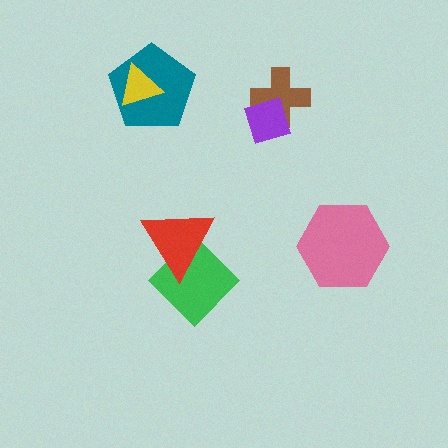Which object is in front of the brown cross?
The purple diamond is in front of the brown cross.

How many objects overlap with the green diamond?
1 object overlaps with the green diamond.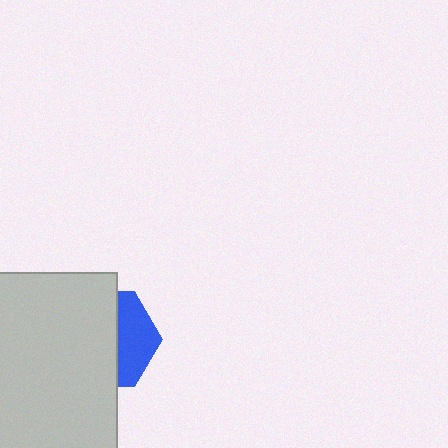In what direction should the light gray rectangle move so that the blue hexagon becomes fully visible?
The light gray rectangle should move left. That is the shortest direction to clear the overlap and leave the blue hexagon fully visible.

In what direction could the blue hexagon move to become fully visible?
The blue hexagon could move right. That would shift it out from behind the light gray rectangle entirely.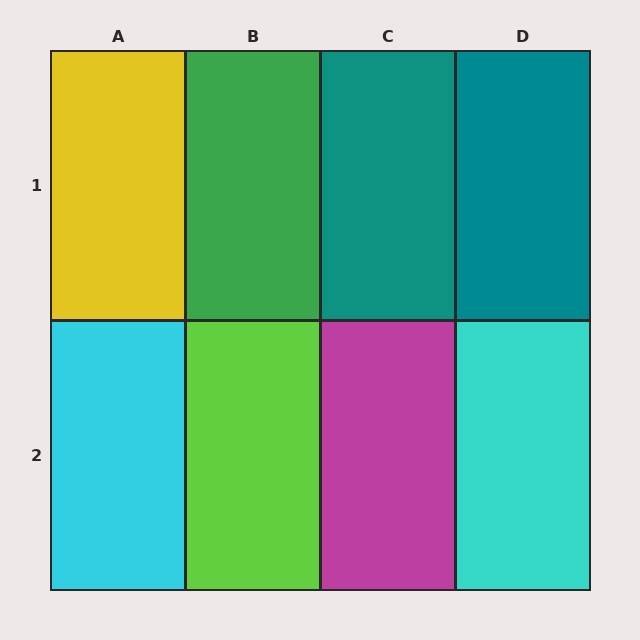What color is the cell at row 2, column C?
Magenta.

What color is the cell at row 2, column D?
Cyan.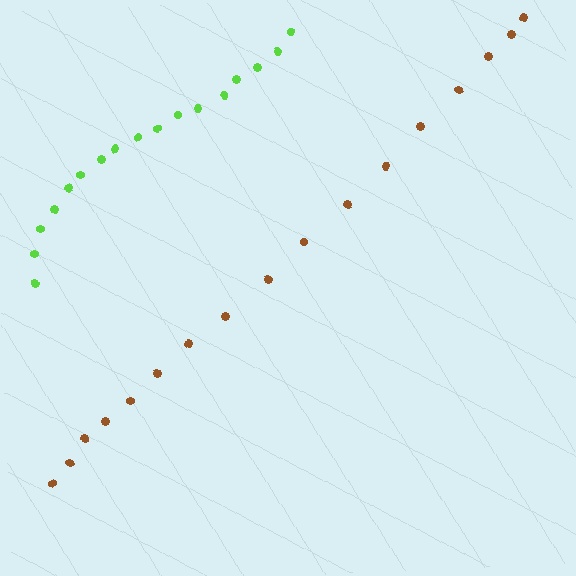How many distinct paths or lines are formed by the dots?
There are 2 distinct paths.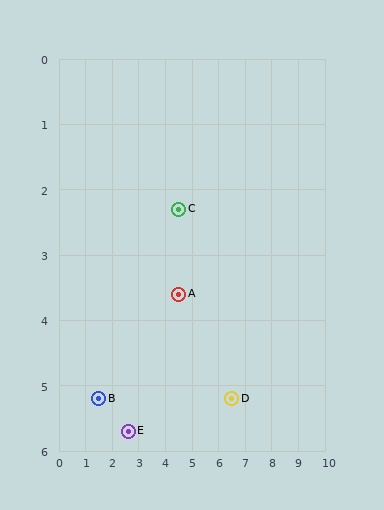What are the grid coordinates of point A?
Point A is at approximately (4.5, 3.6).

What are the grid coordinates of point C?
Point C is at approximately (4.5, 2.3).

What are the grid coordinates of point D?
Point D is at approximately (6.5, 5.2).